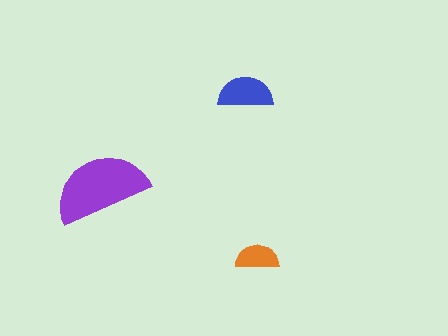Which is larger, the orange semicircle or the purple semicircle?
The purple one.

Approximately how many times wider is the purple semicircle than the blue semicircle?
About 1.5 times wider.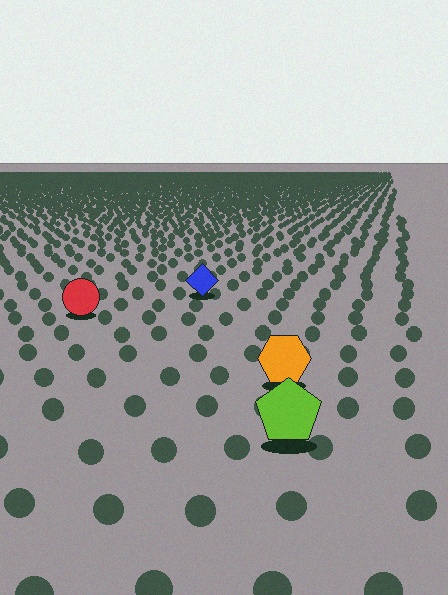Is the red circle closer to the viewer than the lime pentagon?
No. The lime pentagon is closer — you can tell from the texture gradient: the ground texture is coarser near it.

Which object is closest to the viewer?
The lime pentagon is closest. The texture marks near it are larger and more spread out.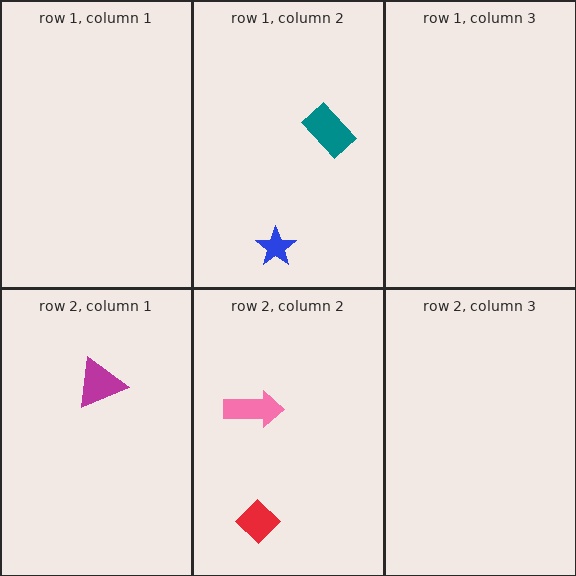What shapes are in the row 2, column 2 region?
The pink arrow, the red diamond.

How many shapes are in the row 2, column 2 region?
2.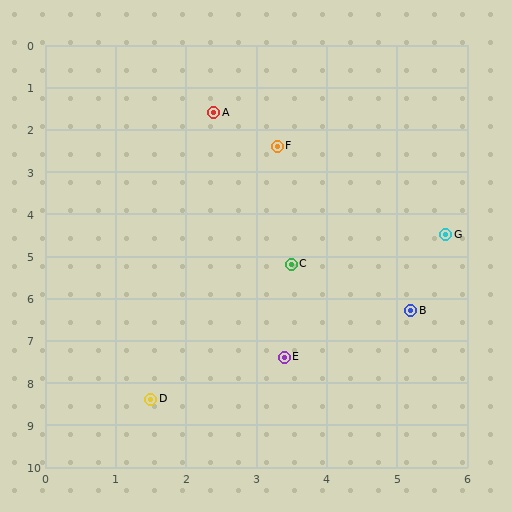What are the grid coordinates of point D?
Point D is at approximately (1.5, 8.4).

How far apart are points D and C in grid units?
Points D and C are about 3.8 grid units apart.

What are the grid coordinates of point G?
Point G is at approximately (5.7, 4.5).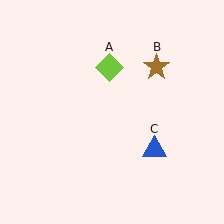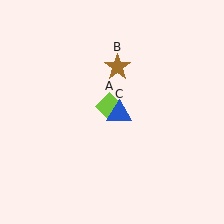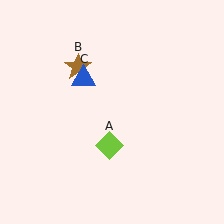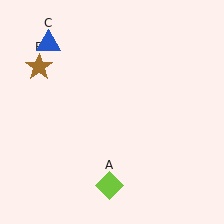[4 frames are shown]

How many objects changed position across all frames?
3 objects changed position: lime diamond (object A), brown star (object B), blue triangle (object C).